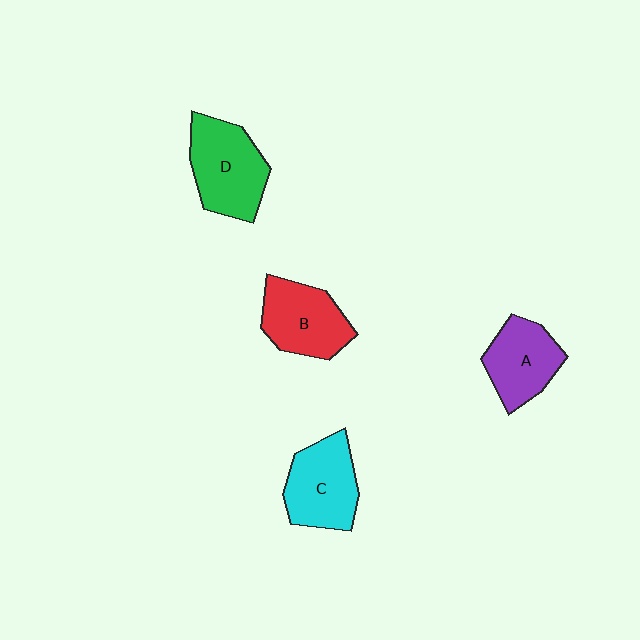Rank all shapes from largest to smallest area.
From largest to smallest: D (green), C (cyan), B (red), A (purple).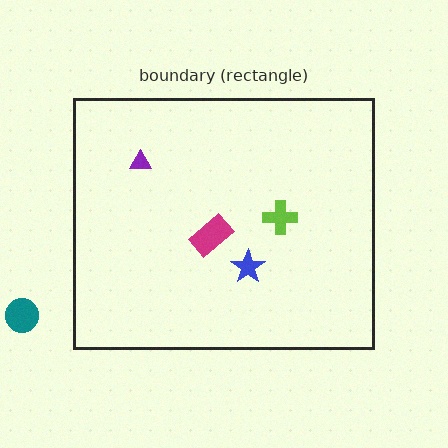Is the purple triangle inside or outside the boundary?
Inside.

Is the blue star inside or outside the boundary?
Inside.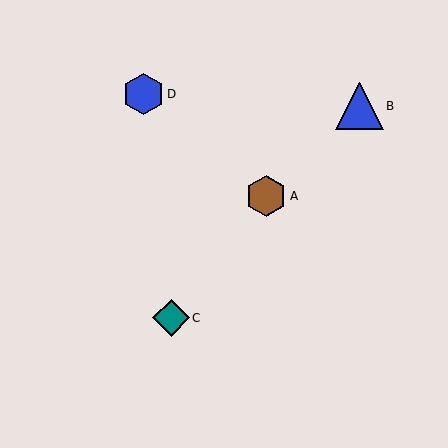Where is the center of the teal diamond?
The center of the teal diamond is at (171, 318).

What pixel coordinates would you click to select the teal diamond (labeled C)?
Click at (171, 318) to select the teal diamond C.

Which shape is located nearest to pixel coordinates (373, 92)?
The blue triangle (labeled B) at (360, 106) is nearest to that location.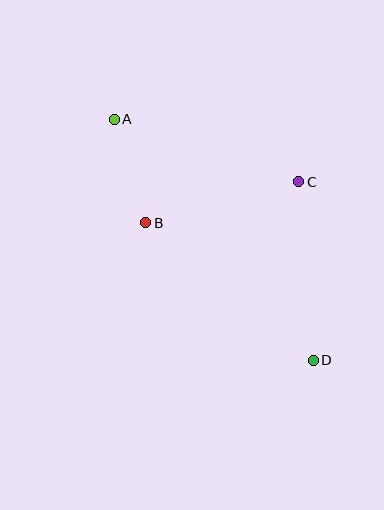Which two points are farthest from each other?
Points A and D are farthest from each other.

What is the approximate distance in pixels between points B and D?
The distance between B and D is approximately 217 pixels.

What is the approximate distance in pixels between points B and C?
The distance between B and C is approximately 159 pixels.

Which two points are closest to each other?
Points A and B are closest to each other.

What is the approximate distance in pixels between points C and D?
The distance between C and D is approximately 179 pixels.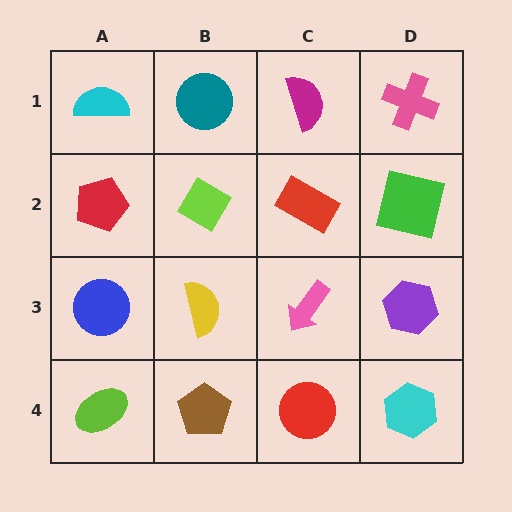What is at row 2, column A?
A red pentagon.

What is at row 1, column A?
A cyan semicircle.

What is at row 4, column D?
A cyan hexagon.